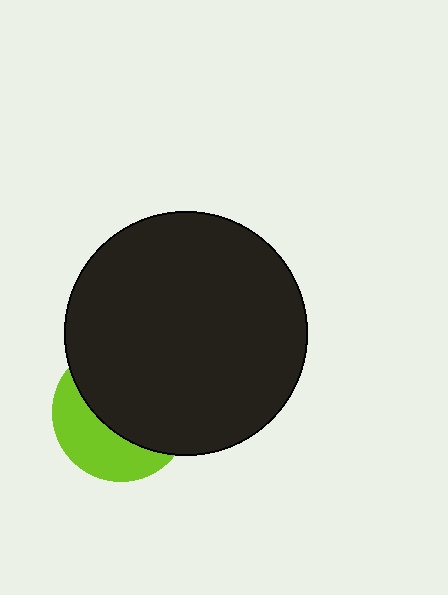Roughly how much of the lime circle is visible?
A small part of it is visible (roughly 38%).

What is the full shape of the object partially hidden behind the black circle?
The partially hidden object is a lime circle.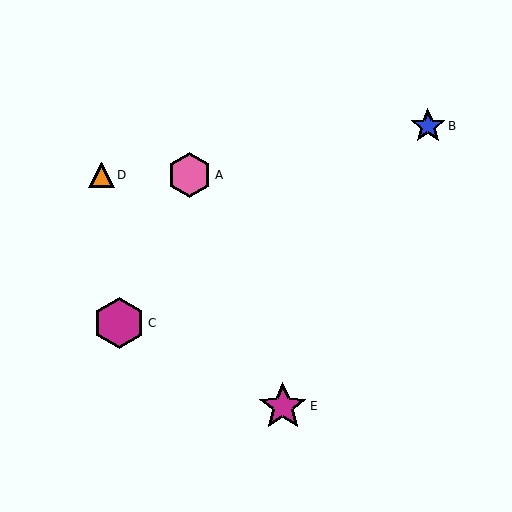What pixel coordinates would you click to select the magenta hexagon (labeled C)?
Click at (119, 323) to select the magenta hexagon C.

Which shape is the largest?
The magenta hexagon (labeled C) is the largest.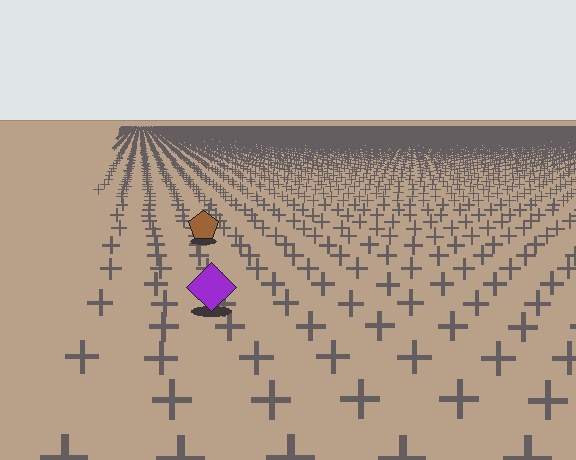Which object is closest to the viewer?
The purple diamond is closest. The texture marks near it are larger and more spread out.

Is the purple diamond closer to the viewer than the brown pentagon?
Yes. The purple diamond is closer — you can tell from the texture gradient: the ground texture is coarser near it.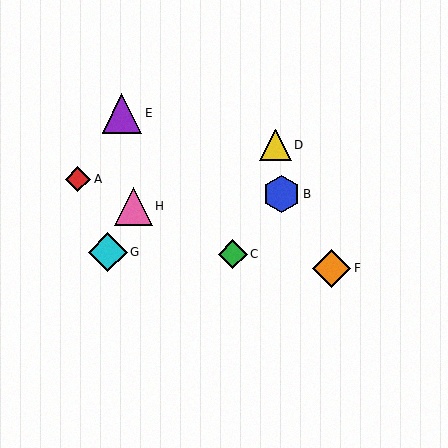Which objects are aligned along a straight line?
Objects A, C, H are aligned along a straight line.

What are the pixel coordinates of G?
Object G is at (108, 252).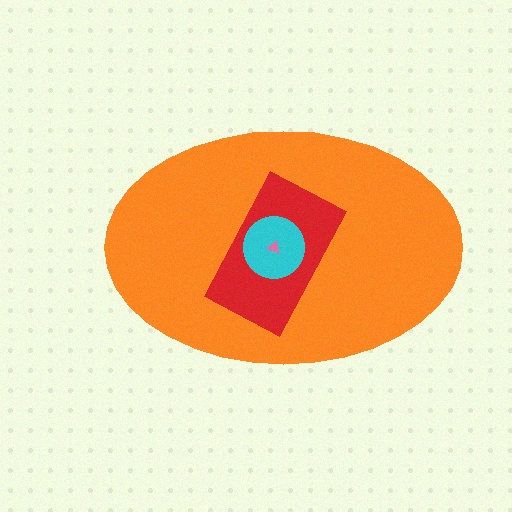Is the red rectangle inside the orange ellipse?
Yes.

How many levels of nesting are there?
4.